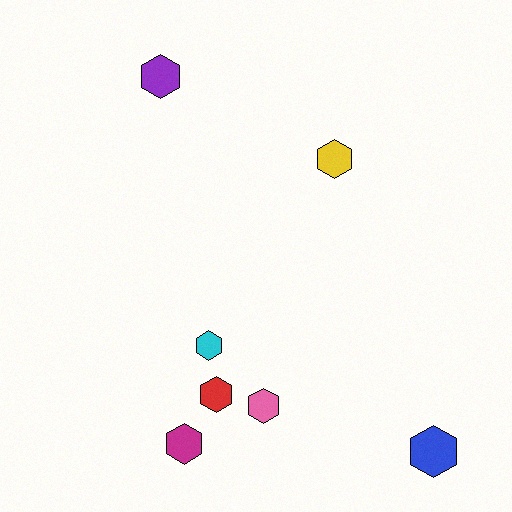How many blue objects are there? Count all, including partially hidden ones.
There is 1 blue object.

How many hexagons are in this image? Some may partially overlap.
There are 7 hexagons.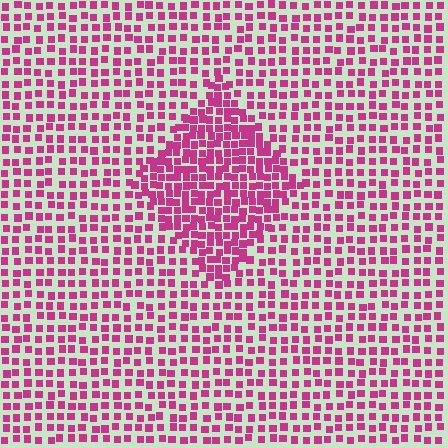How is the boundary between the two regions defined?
The boundary is defined by a change in element density (approximately 1.8x ratio). All elements are the same color, size, and shape.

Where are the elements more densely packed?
The elements are more densely packed inside the diamond boundary.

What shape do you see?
I see a diamond.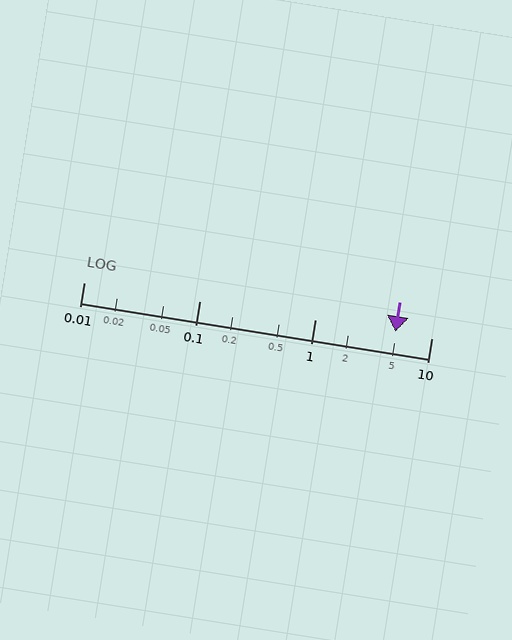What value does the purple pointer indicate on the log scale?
The pointer indicates approximately 4.9.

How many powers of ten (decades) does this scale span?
The scale spans 3 decades, from 0.01 to 10.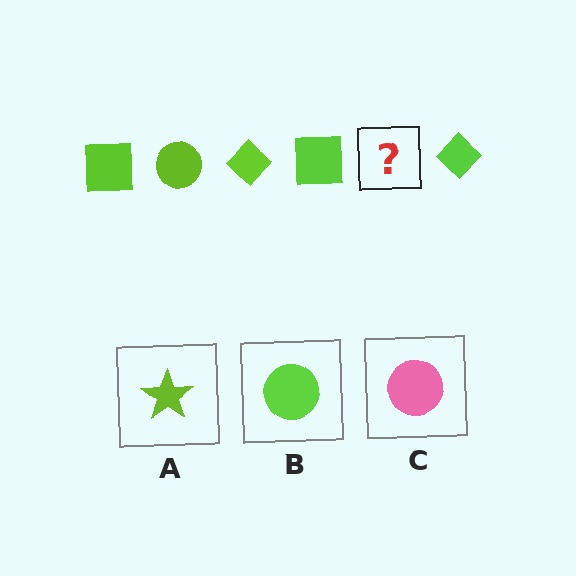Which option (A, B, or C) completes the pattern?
B.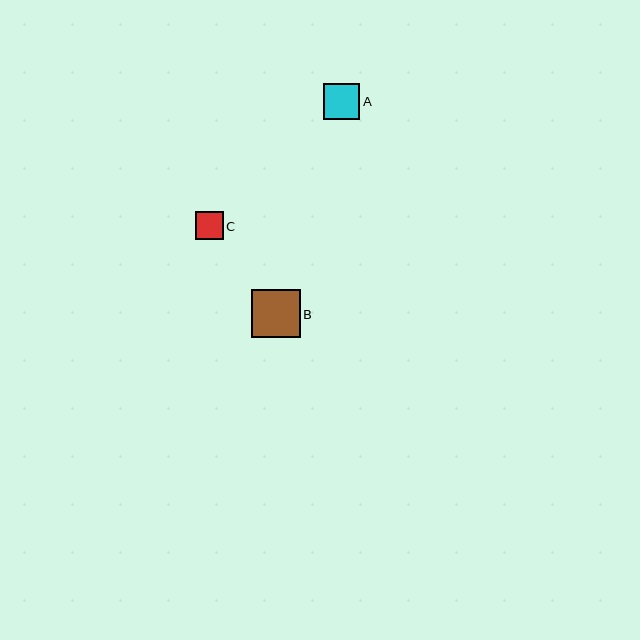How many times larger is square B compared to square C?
Square B is approximately 1.7 times the size of square C.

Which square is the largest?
Square B is the largest with a size of approximately 48 pixels.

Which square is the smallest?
Square C is the smallest with a size of approximately 28 pixels.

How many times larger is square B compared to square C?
Square B is approximately 1.7 times the size of square C.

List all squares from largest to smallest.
From largest to smallest: B, A, C.